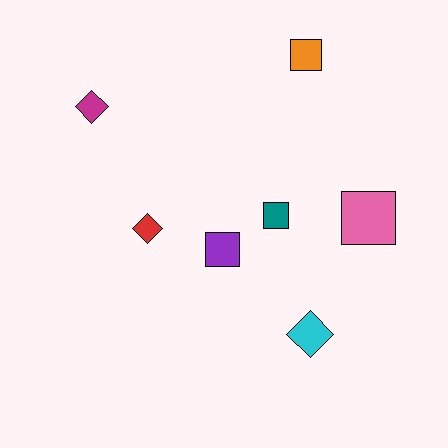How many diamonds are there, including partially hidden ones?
There are 3 diamonds.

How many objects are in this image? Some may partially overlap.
There are 7 objects.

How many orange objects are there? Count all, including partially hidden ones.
There is 1 orange object.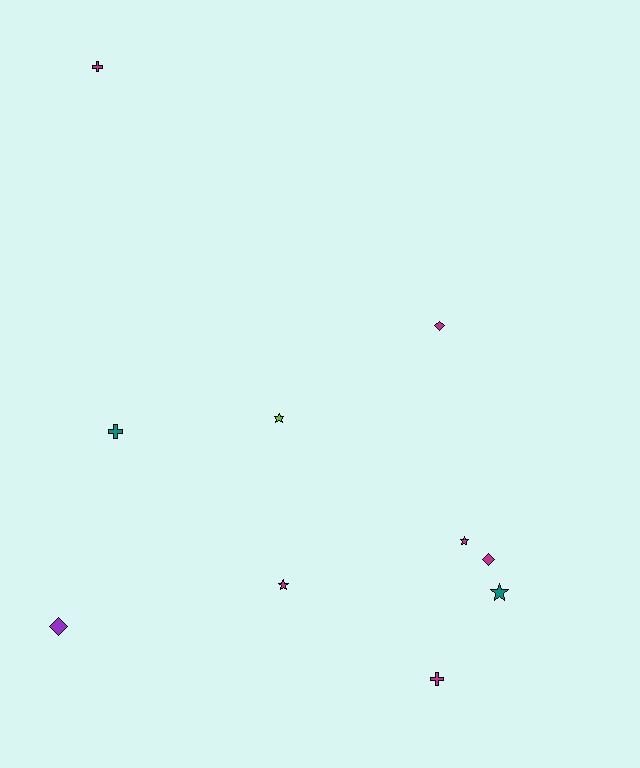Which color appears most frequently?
Magenta, with 6 objects.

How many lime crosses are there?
There are no lime crosses.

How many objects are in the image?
There are 10 objects.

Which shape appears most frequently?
Star, with 4 objects.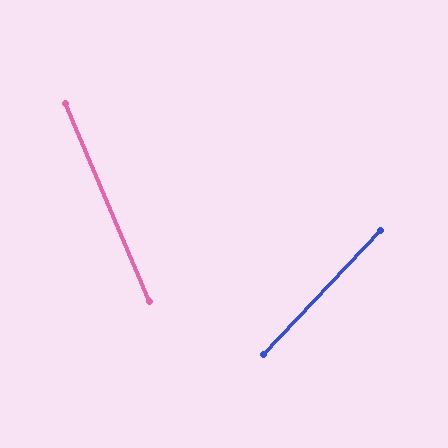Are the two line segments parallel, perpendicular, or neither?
Neither parallel nor perpendicular — they differ by about 66°.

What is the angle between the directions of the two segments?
Approximately 66 degrees.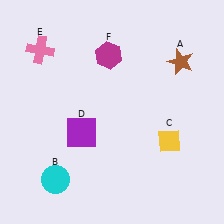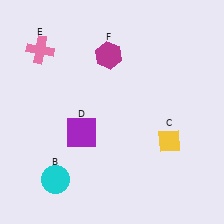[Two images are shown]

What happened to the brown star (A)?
The brown star (A) was removed in Image 2. It was in the top-right area of Image 1.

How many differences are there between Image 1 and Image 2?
There is 1 difference between the two images.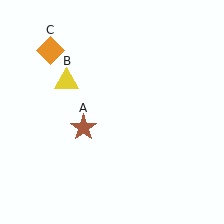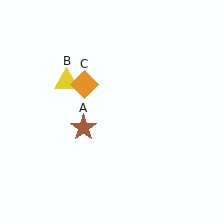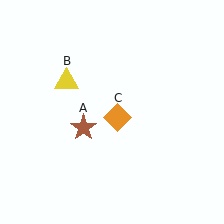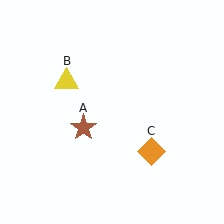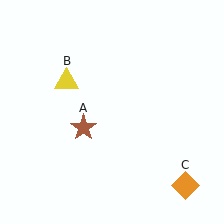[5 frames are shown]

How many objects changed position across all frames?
1 object changed position: orange diamond (object C).